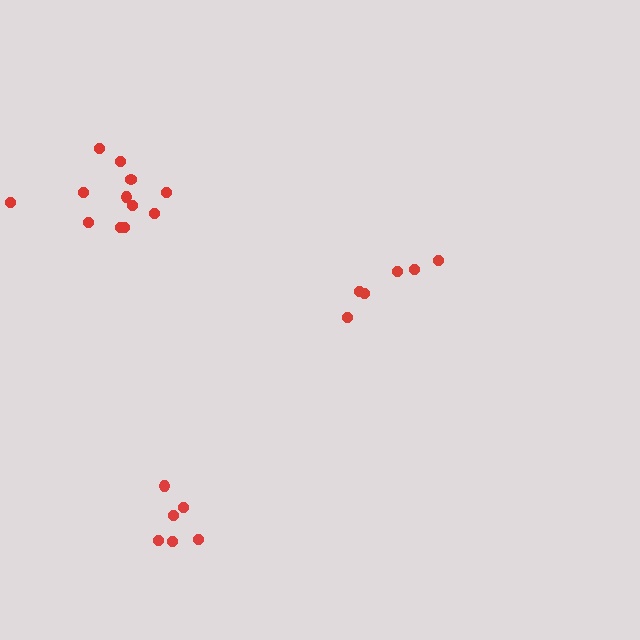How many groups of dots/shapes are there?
There are 3 groups.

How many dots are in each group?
Group 1: 6 dots, Group 2: 6 dots, Group 3: 12 dots (24 total).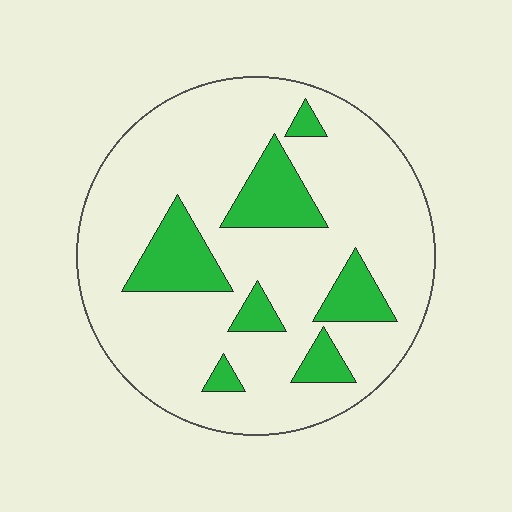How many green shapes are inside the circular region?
7.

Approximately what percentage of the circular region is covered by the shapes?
Approximately 20%.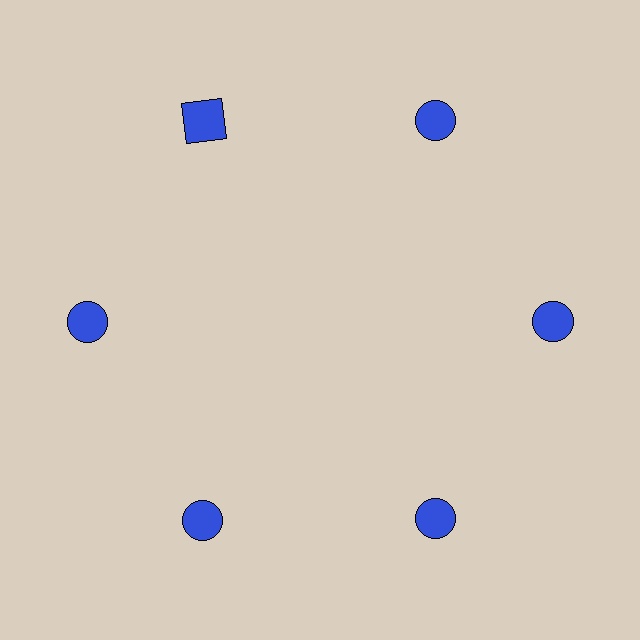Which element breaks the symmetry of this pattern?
The blue square at roughly the 11 o'clock position breaks the symmetry. All other shapes are blue circles.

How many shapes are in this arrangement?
There are 6 shapes arranged in a ring pattern.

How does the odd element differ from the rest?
It has a different shape: square instead of circle.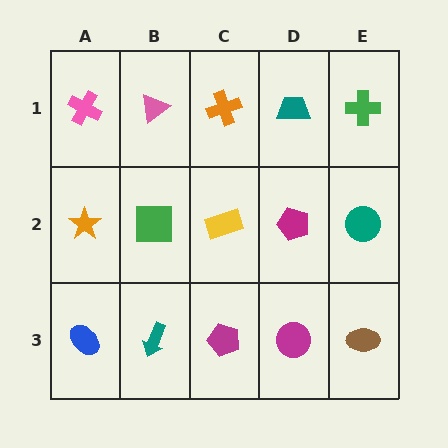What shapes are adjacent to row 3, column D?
A magenta pentagon (row 2, column D), a magenta pentagon (row 3, column C), a brown ellipse (row 3, column E).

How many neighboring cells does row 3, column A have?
2.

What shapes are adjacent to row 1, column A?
An orange star (row 2, column A), a pink triangle (row 1, column B).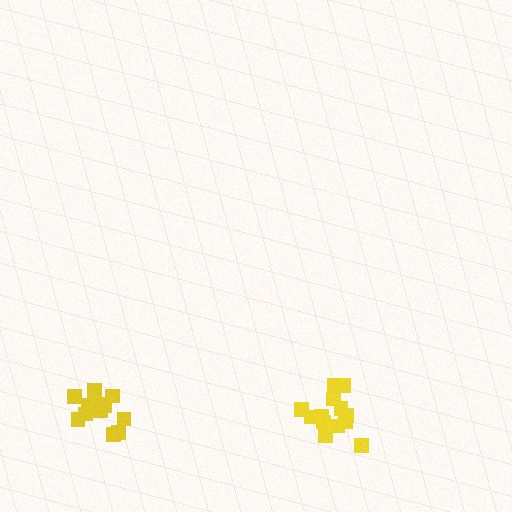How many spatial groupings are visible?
There are 2 spatial groupings.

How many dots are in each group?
Group 1: 13 dots, Group 2: 13 dots (26 total).